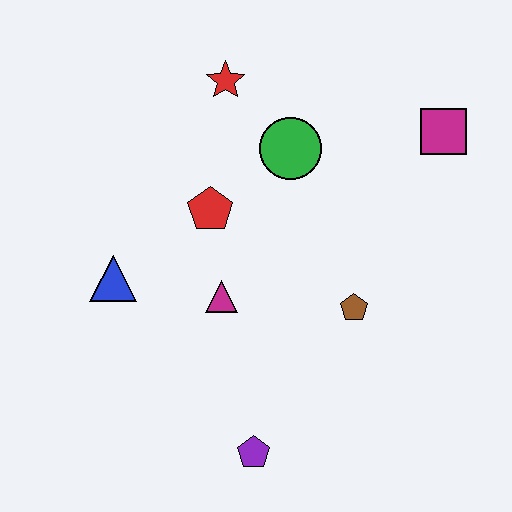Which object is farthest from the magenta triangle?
The magenta square is farthest from the magenta triangle.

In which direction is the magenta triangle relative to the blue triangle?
The magenta triangle is to the right of the blue triangle.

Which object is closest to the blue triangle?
The magenta triangle is closest to the blue triangle.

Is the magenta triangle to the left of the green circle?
Yes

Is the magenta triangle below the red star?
Yes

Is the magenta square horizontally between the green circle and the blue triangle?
No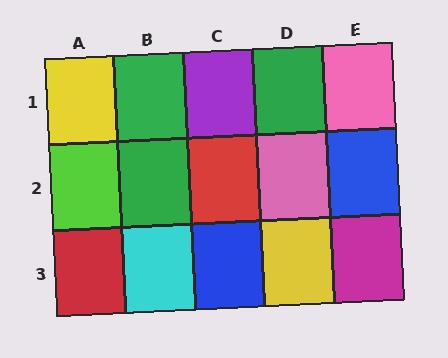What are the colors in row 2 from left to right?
Lime, green, red, pink, blue.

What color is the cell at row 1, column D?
Green.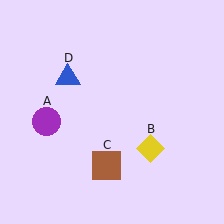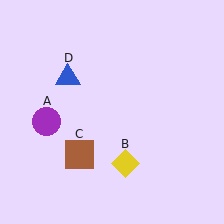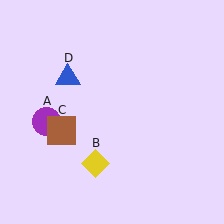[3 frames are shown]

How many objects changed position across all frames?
2 objects changed position: yellow diamond (object B), brown square (object C).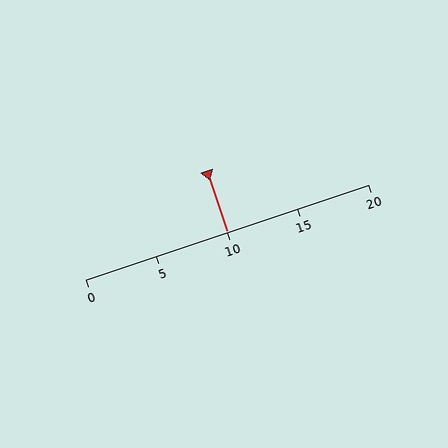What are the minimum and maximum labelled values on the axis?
The axis runs from 0 to 20.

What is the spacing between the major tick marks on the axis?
The major ticks are spaced 5 apart.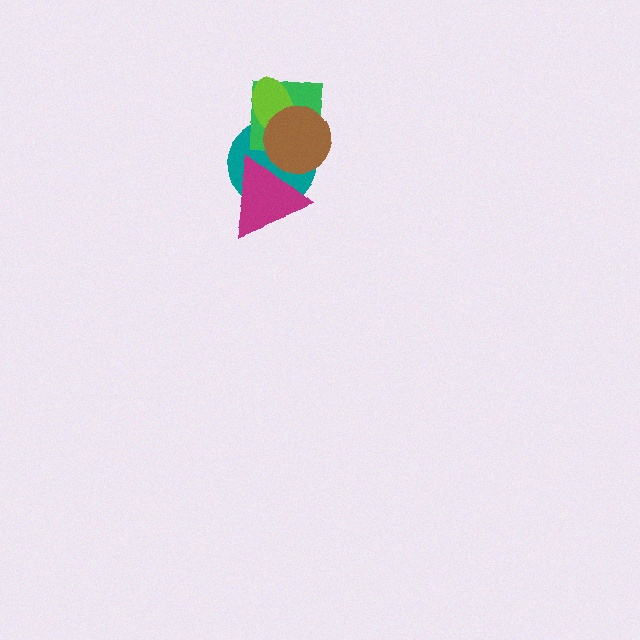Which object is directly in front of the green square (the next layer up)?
The lime ellipse is directly in front of the green square.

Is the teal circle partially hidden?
Yes, it is partially covered by another shape.